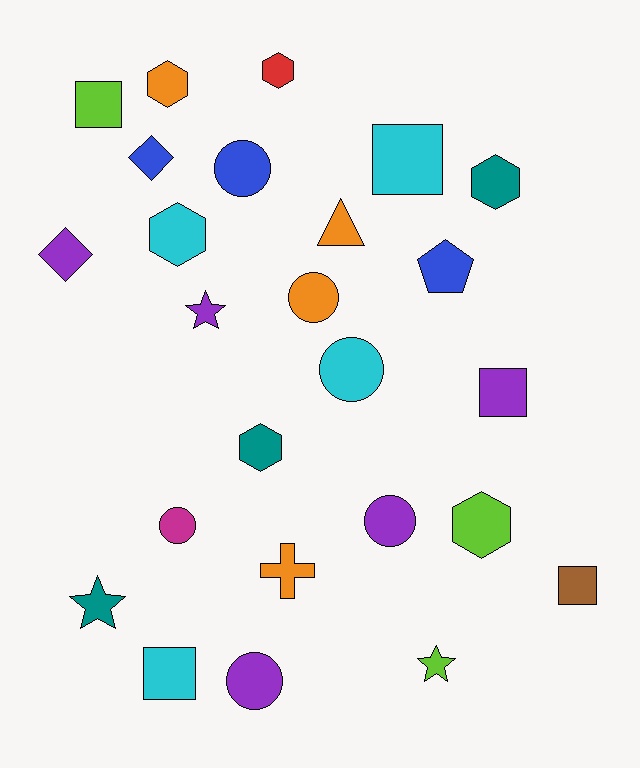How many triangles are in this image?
There is 1 triangle.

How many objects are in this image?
There are 25 objects.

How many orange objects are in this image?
There are 4 orange objects.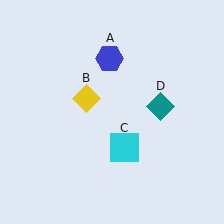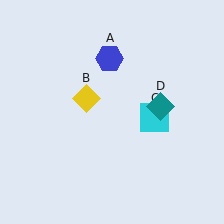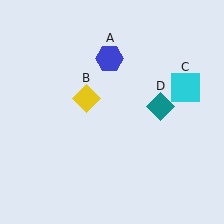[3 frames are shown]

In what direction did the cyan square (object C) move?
The cyan square (object C) moved up and to the right.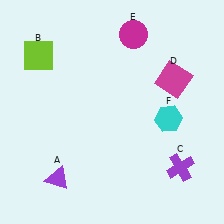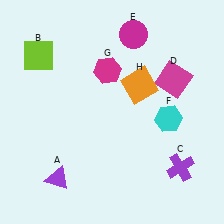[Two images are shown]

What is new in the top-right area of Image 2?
An orange square (H) was added in the top-right area of Image 2.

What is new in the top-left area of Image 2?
A magenta hexagon (G) was added in the top-left area of Image 2.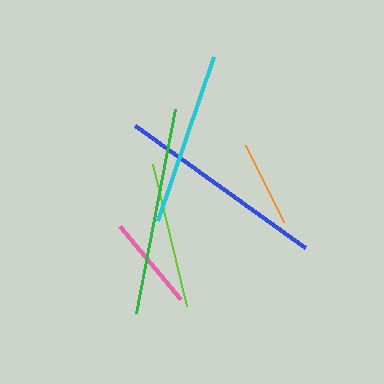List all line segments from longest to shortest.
From longest to shortest: blue, green, cyan, lime, pink, orange.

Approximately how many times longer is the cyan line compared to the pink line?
The cyan line is approximately 1.8 times the length of the pink line.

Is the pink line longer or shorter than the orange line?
The pink line is longer than the orange line.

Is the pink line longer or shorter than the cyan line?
The cyan line is longer than the pink line.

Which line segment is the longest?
The blue line is the longest at approximately 210 pixels.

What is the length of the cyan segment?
The cyan segment is approximately 173 pixels long.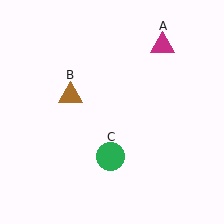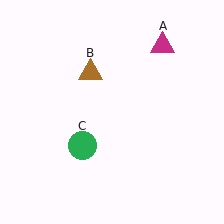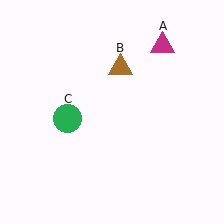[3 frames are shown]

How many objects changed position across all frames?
2 objects changed position: brown triangle (object B), green circle (object C).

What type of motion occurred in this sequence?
The brown triangle (object B), green circle (object C) rotated clockwise around the center of the scene.